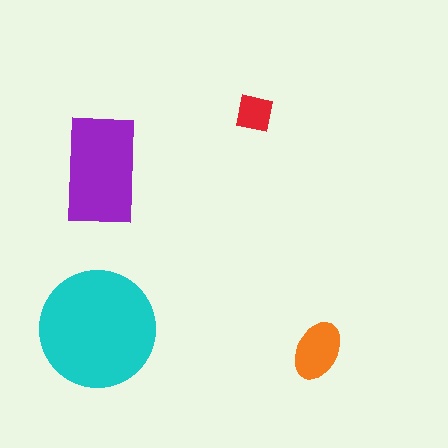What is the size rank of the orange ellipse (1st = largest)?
3rd.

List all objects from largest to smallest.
The cyan circle, the purple rectangle, the orange ellipse, the red square.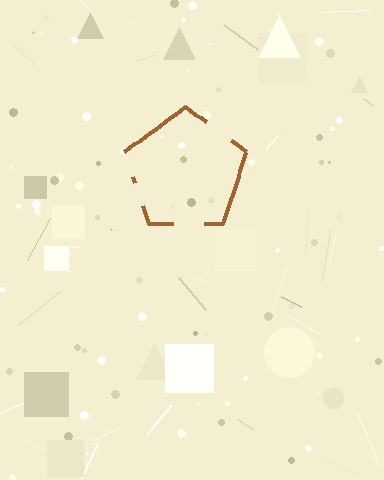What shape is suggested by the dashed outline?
The dashed outline suggests a pentagon.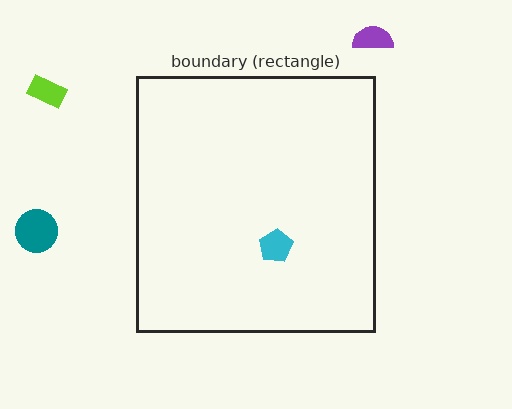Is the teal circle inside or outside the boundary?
Outside.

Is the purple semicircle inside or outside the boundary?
Outside.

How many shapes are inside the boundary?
1 inside, 3 outside.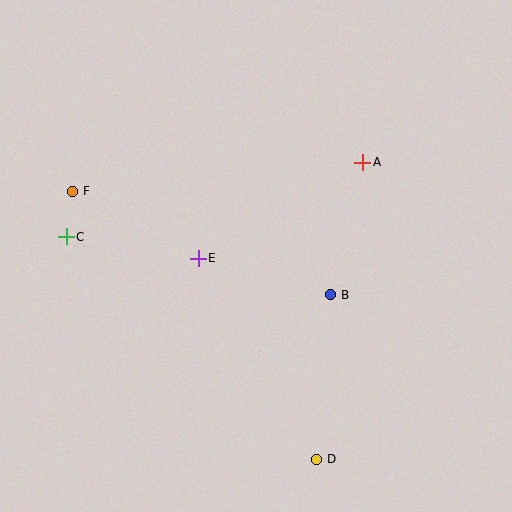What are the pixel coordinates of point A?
Point A is at (363, 162).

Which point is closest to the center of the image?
Point E at (198, 258) is closest to the center.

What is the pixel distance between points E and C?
The distance between E and C is 134 pixels.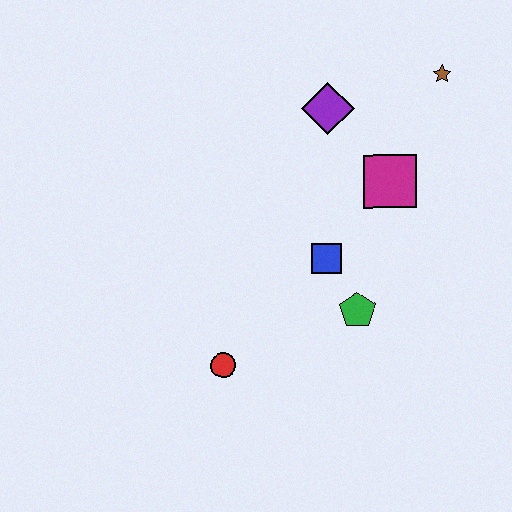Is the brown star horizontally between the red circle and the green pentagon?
No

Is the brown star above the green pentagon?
Yes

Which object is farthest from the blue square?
The brown star is farthest from the blue square.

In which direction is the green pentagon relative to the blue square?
The green pentagon is below the blue square.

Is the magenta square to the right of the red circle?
Yes